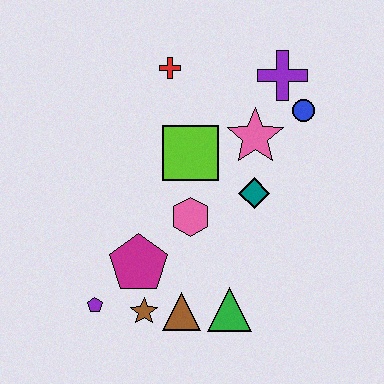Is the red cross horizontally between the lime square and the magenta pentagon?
Yes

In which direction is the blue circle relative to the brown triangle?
The blue circle is above the brown triangle.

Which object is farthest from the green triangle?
The red cross is farthest from the green triangle.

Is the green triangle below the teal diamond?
Yes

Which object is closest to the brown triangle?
The brown star is closest to the brown triangle.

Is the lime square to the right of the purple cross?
No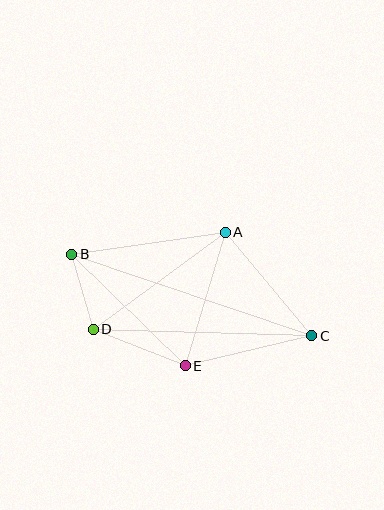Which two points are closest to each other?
Points B and D are closest to each other.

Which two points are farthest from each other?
Points B and C are farthest from each other.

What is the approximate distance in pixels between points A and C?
The distance between A and C is approximately 135 pixels.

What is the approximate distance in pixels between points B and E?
The distance between B and E is approximately 159 pixels.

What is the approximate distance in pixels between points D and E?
The distance between D and E is approximately 99 pixels.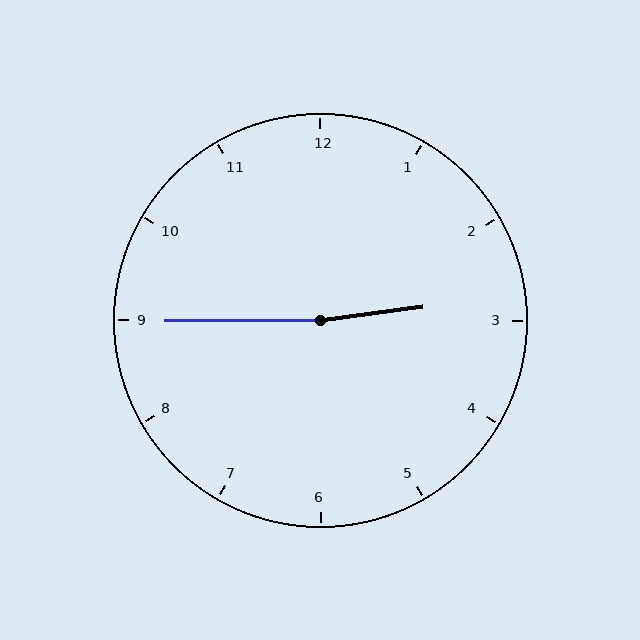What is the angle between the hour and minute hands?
Approximately 172 degrees.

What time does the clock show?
2:45.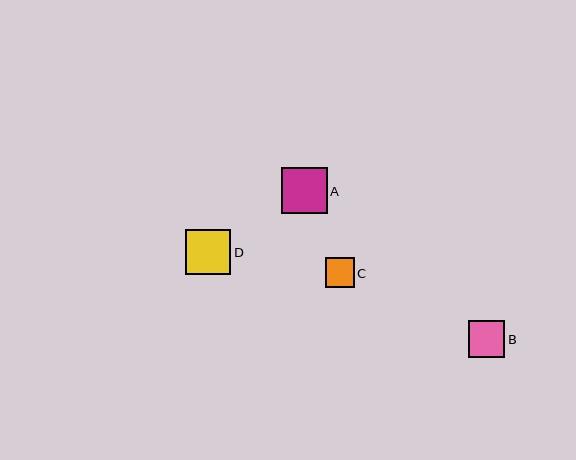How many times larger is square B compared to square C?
Square B is approximately 1.2 times the size of square C.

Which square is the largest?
Square A is the largest with a size of approximately 46 pixels.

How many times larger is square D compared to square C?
Square D is approximately 1.5 times the size of square C.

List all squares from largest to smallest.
From largest to smallest: A, D, B, C.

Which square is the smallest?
Square C is the smallest with a size of approximately 29 pixels.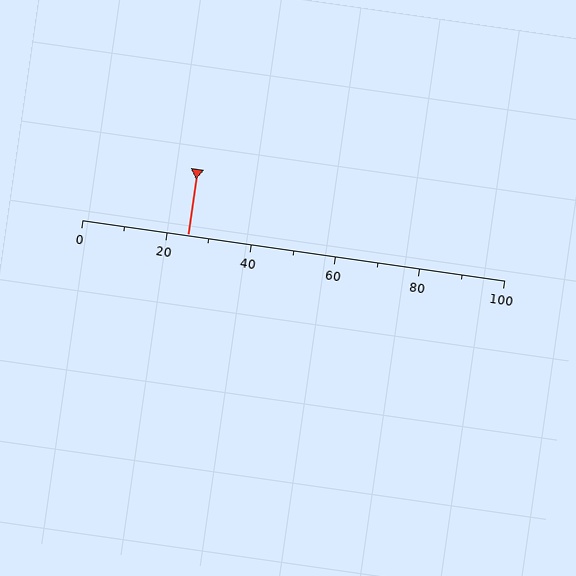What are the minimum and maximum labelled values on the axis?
The axis runs from 0 to 100.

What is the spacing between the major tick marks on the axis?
The major ticks are spaced 20 apart.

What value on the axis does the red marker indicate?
The marker indicates approximately 25.